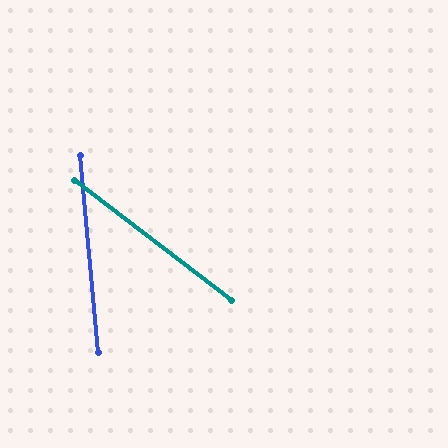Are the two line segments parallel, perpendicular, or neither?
Neither parallel nor perpendicular — they differ by about 47°.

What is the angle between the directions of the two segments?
Approximately 47 degrees.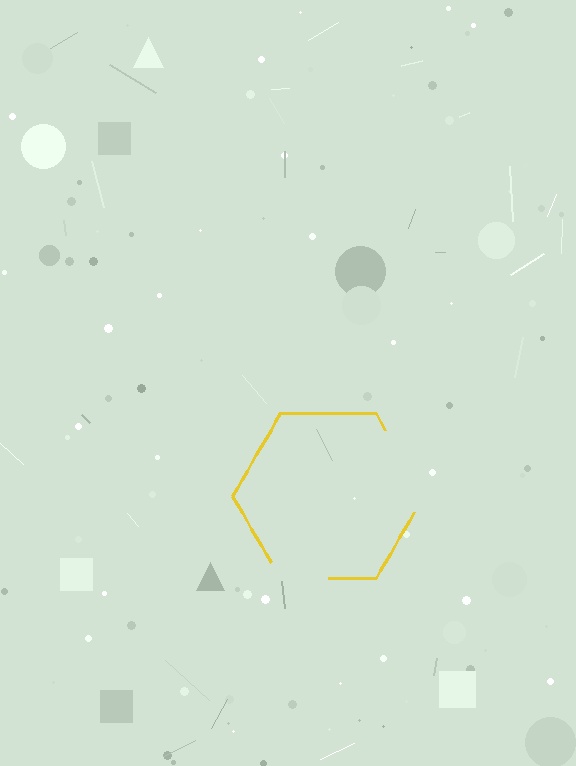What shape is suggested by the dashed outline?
The dashed outline suggests a hexagon.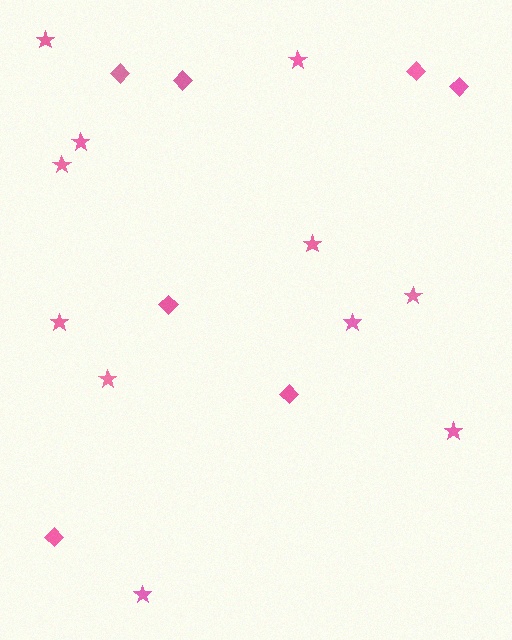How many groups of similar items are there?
There are 2 groups: one group of diamonds (7) and one group of stars (11).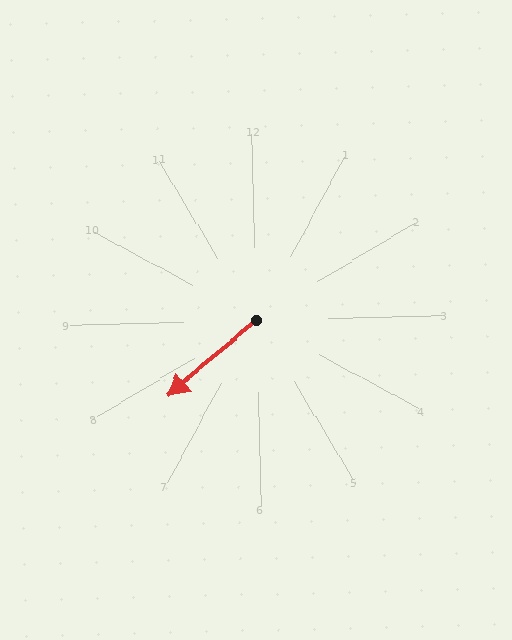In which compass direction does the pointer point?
Southwest.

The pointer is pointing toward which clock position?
Roughly 8 o'clock.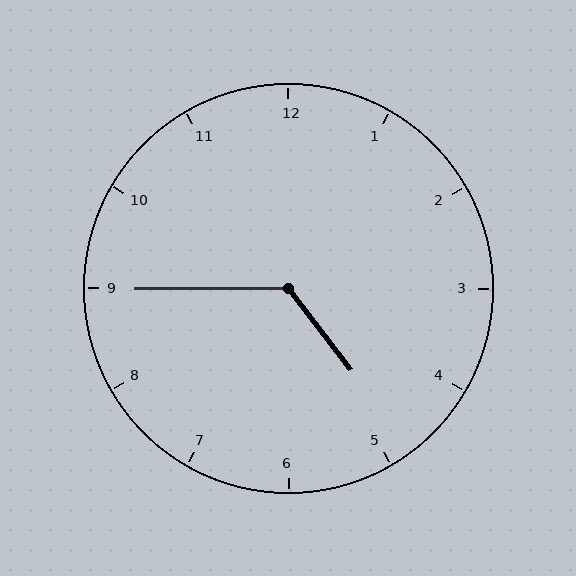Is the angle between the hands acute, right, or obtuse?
It is obtuse.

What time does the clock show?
4:45.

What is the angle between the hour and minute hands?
Approximately 128 degrees.